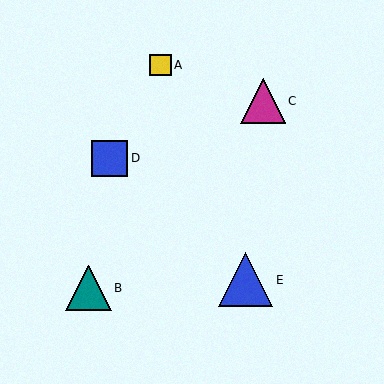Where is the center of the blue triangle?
The center of the blue triangle is at (245, 280).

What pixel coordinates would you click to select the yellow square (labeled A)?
Click at (160, 65) to select the yellow square A.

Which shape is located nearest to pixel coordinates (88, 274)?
The teal triangle (labeled B) at (89, 288) is nearest to that location.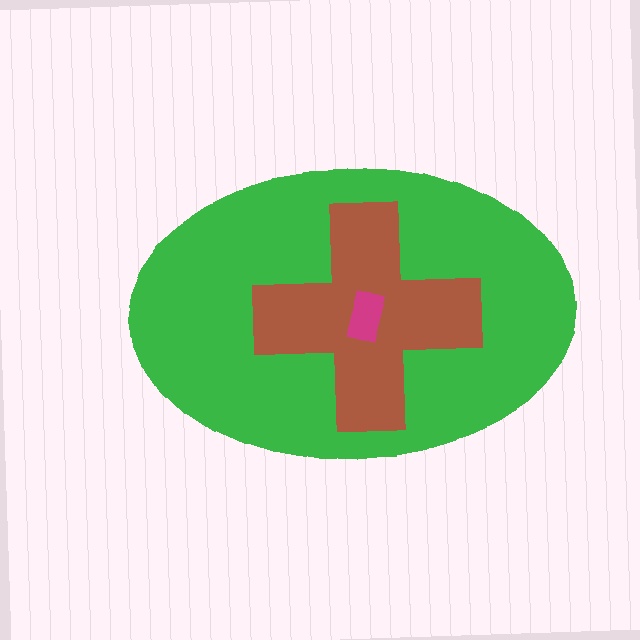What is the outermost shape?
The green ellipse.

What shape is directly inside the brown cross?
The magenta rectangle.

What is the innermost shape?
The magenta rectangle.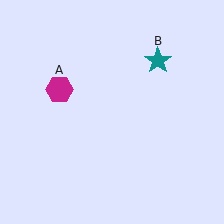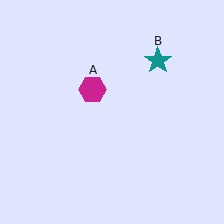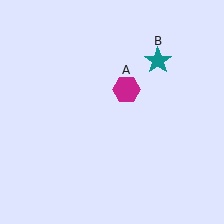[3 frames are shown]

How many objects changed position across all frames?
1 object changed position: magenta hexagon (object A).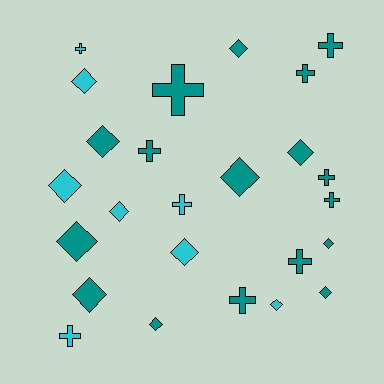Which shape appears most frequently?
Diamond, with 14 objects.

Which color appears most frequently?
Teal, with 17 objects.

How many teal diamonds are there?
There are 9 teal diamonds.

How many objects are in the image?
There are 25 objects.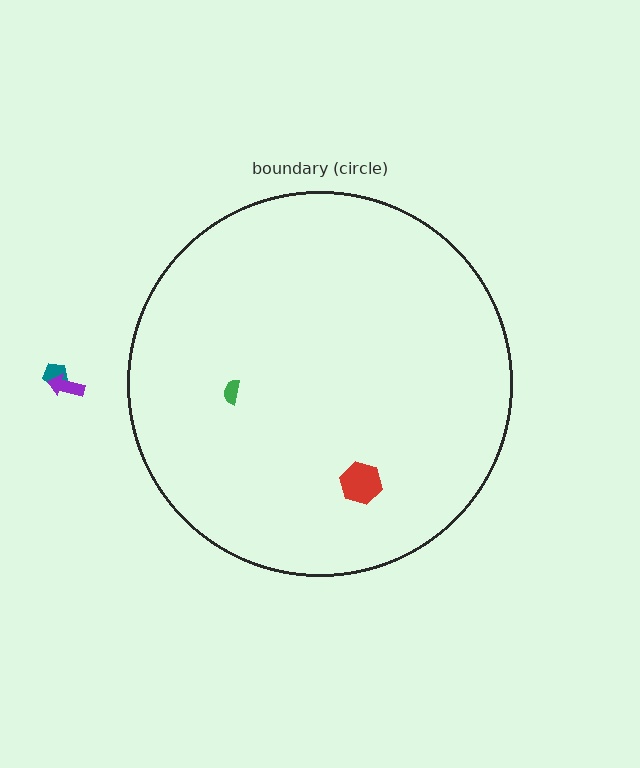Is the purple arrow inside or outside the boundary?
Outside.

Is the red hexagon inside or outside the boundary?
Inside.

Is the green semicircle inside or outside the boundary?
Inside.